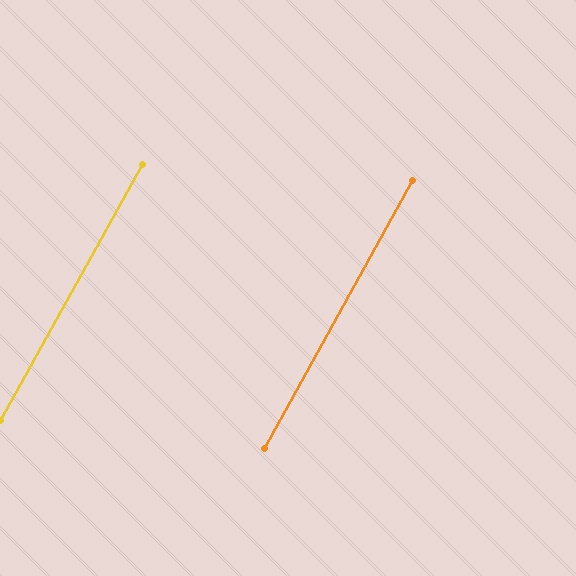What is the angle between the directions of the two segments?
Approximately 0 degrees.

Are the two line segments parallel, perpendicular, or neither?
Parallel — their directions differ by only 0.4°.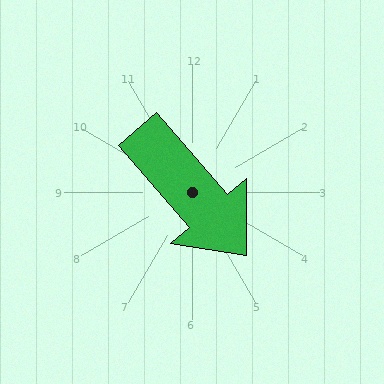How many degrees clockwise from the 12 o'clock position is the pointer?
Approximately 139 degrees.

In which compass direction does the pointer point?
Southeast.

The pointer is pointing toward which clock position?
Roughly 5 o'clock.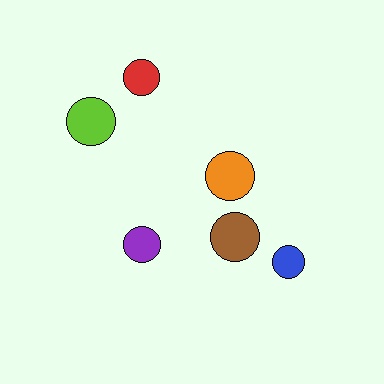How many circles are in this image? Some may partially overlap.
There are 6 circles.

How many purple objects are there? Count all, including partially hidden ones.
There is 1 purple object.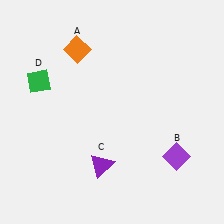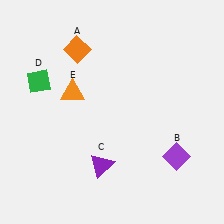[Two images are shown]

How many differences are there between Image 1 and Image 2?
There is 1 difference between the two images.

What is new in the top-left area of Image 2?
An orange triangle (E) was added in the top-left area of Image 2.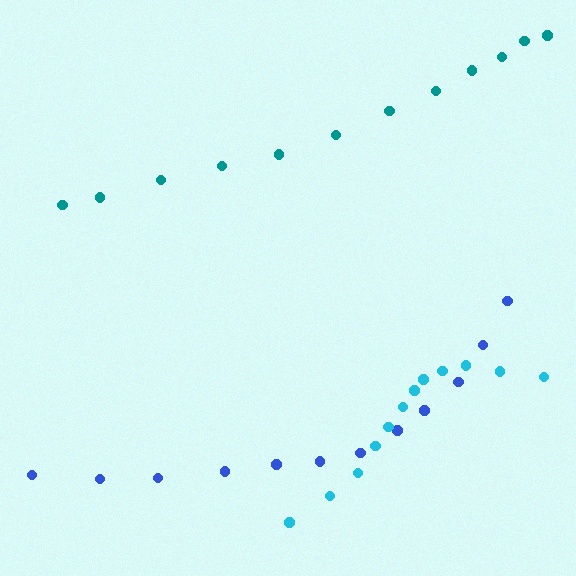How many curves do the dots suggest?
There are 3 distinct paths.